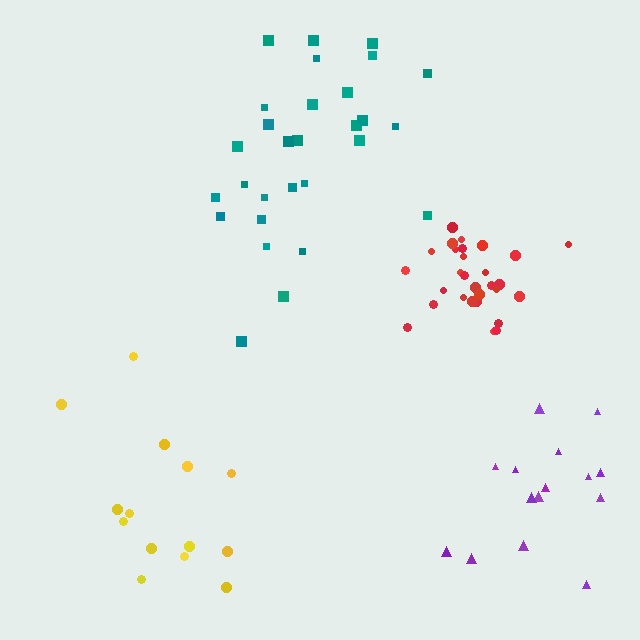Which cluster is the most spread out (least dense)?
Purple.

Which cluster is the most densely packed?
Red.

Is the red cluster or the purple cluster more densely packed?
Red.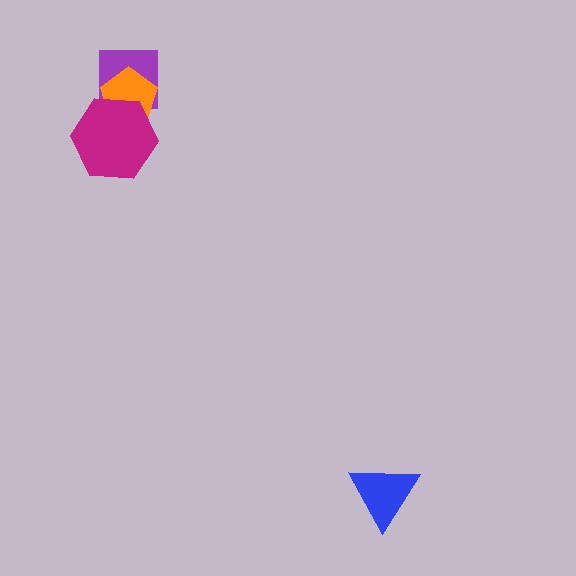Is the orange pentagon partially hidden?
Yes, it is partially covered by another shape.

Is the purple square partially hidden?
Yes, it is partially covered by another shape.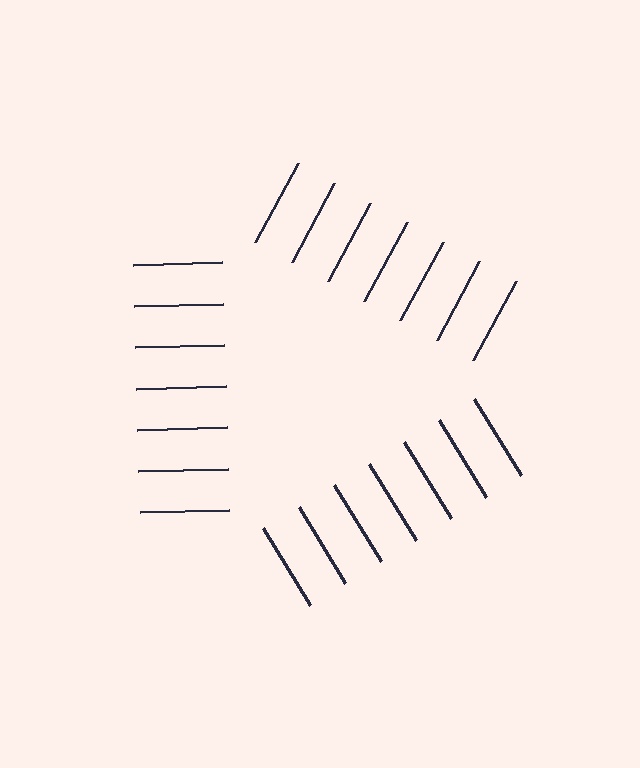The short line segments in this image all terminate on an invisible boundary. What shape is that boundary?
An illusory triangle — the line segments terminate on its edges but no continuous stroke is drawn.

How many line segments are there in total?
21 — 7 along each of the 3 edges.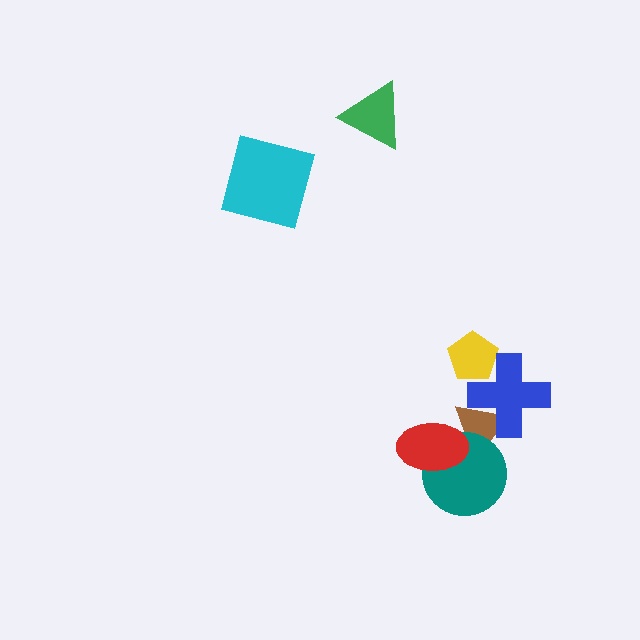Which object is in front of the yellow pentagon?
The blue cross is in front of the yellow pentagon.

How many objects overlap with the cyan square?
0 objects overlap with the cyan square.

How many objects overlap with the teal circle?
2 objects overlap with the teal circle.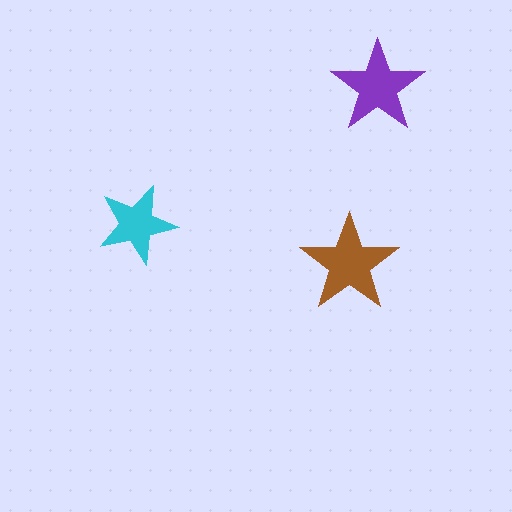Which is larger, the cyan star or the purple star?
The purple one.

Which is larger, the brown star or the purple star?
The brown one.